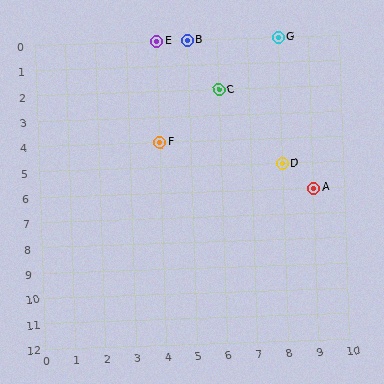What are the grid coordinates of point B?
Point B is at grid coordinates (5, 0).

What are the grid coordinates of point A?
Point A is at grid coordinates (9, 6).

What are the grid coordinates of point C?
Point C is at grid coordinates (6, 2).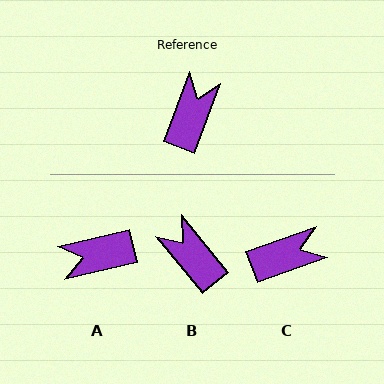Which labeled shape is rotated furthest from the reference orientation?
A, about 123 degrees away.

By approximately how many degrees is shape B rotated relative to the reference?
Approximately 60 degrees counter-clockwise.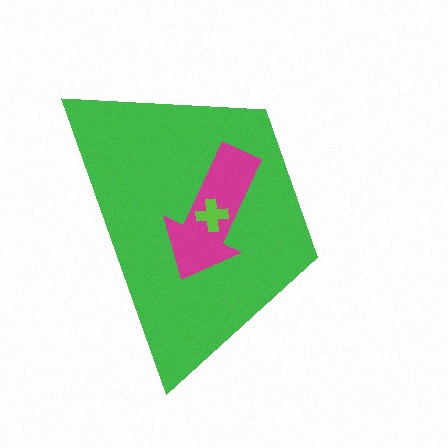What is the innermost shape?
The lime cross.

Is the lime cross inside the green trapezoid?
Yes.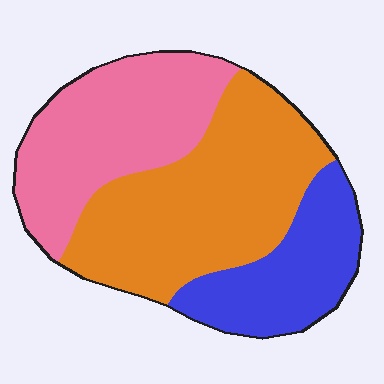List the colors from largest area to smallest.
From largest to smallest: orange, pink, blue.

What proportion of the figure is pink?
Pink takes up about one third (1/3) of the figure.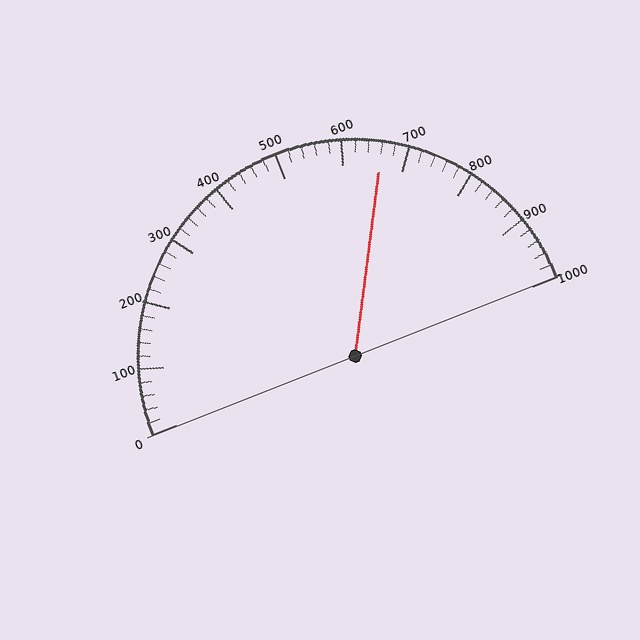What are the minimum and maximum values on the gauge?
The gauge ranges from 0 to 1000.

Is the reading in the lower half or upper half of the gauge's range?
The reading is in the upper half of the range (0 to 1000).